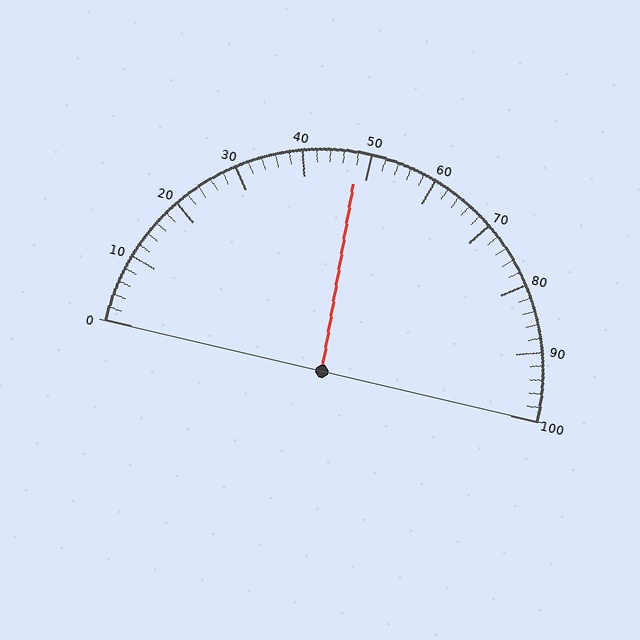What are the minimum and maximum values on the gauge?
The gauge ranges from 0 to 100.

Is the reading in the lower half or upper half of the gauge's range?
The reading is in the lower half of the range (0 to 100).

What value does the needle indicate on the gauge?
The needle indicates approximately 48.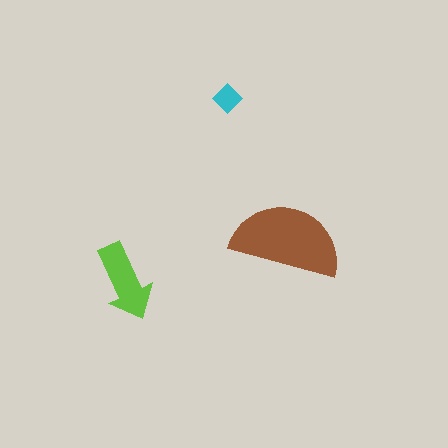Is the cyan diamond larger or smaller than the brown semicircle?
Smaller.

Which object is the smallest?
The cyan diamond.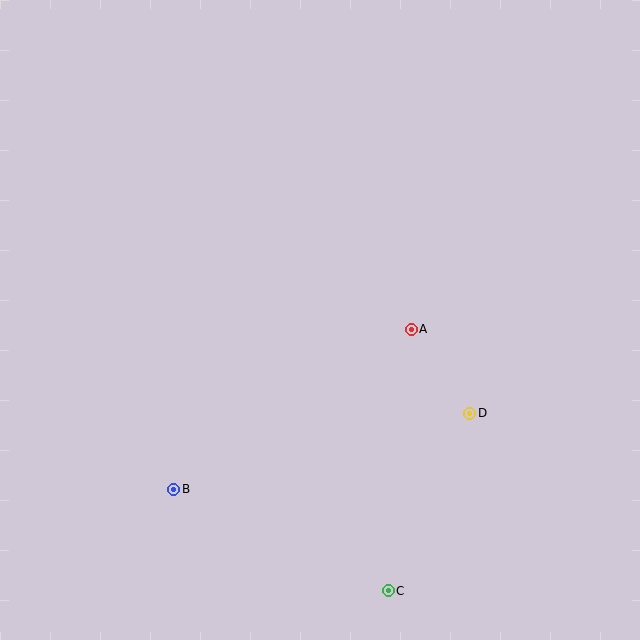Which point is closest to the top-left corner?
Point B is closest to the top-left corner.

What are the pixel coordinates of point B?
Point B is at (174, 489).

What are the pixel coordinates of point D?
Point D is at (470, 413).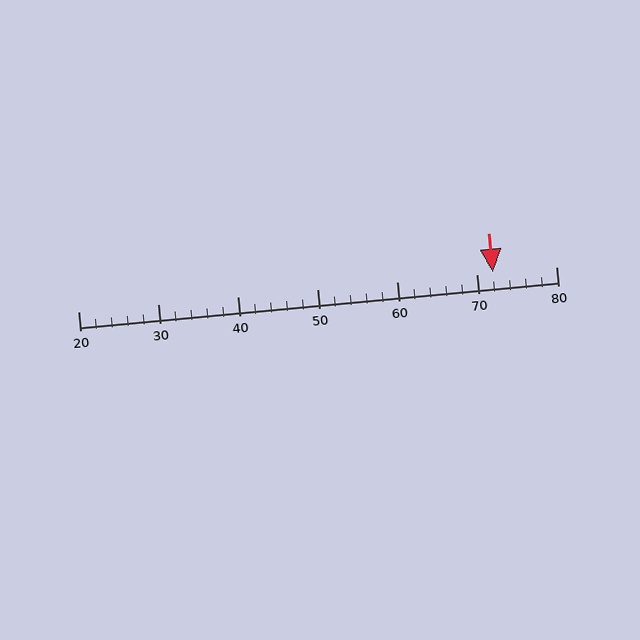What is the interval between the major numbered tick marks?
The major tick marks are spaced 10 units apart.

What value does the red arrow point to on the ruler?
The red arrow points to approximately 72.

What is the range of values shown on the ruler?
The ruler shows values from 20 to 80.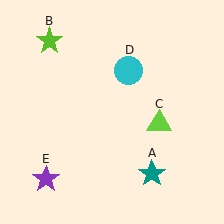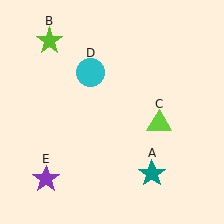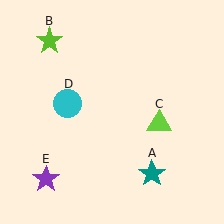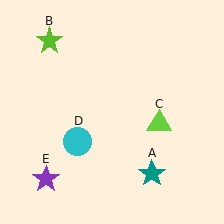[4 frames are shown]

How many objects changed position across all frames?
1 object changed position: cyan circle (object D).